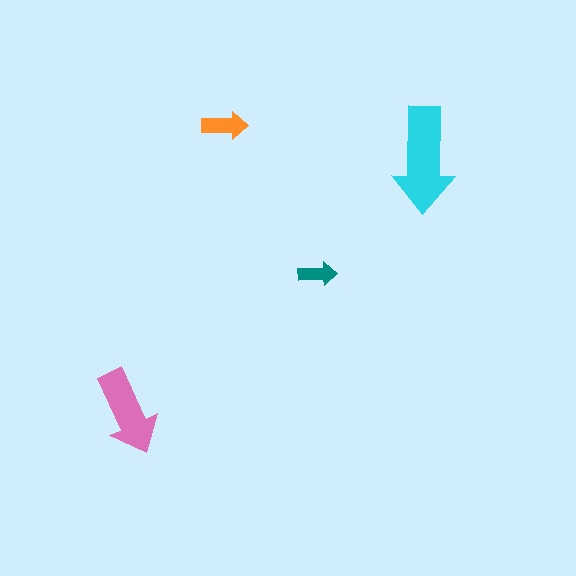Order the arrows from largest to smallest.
the cyan one, the pink one, the orange one, the teal one.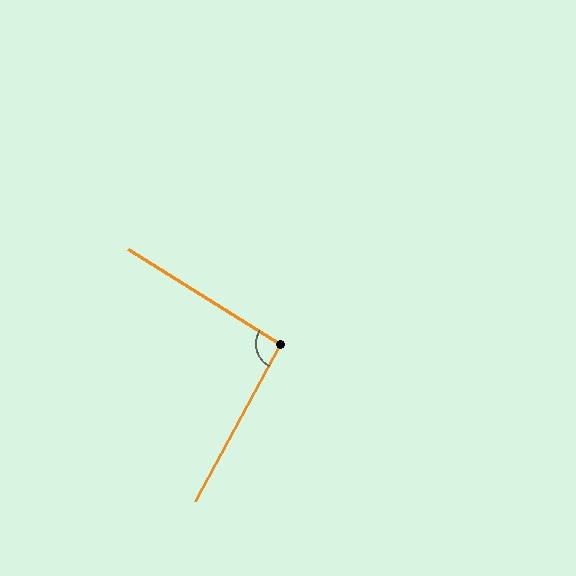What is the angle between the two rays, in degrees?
Approximately 94 degrees.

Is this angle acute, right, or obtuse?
It is approximately a right angle.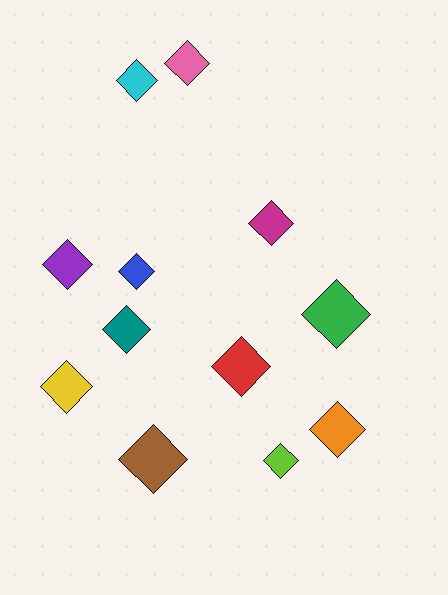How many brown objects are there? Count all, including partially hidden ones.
There is 1 brown object.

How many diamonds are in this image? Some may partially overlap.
There are 12 diamonds.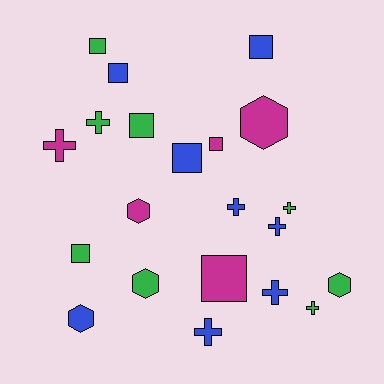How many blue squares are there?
There are 3 blue squares.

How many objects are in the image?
There are 21 objects.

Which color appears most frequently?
Green, with 8 objects.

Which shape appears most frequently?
Square, with 8 objects.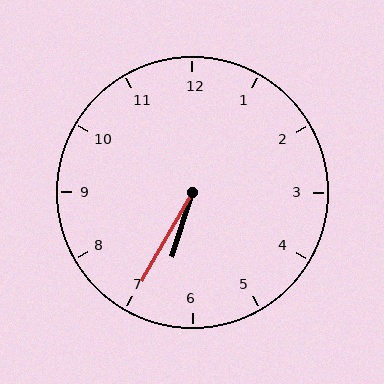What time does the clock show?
6:35.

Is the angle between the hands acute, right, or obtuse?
It is acute.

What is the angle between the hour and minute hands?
Approximately 12 degrees.